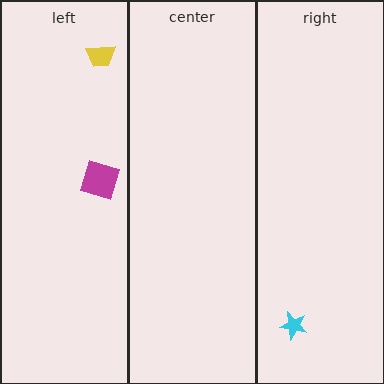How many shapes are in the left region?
2.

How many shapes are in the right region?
1.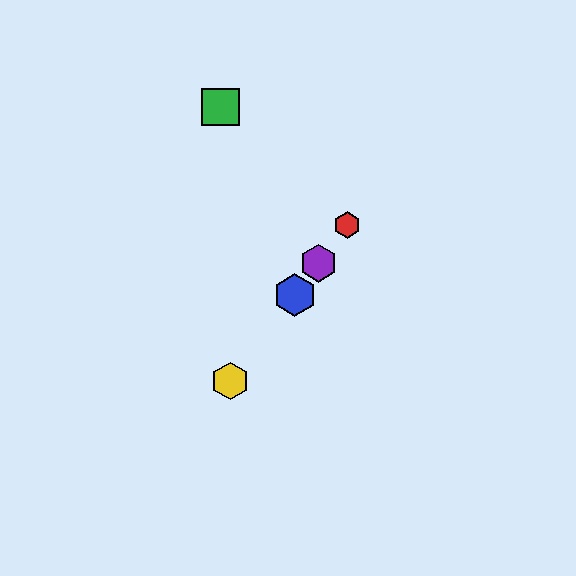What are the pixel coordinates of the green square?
The green square is at (220, 107).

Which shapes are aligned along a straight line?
The red hexagon, the blue hexagon, the yellow hexagon, the purple hexagon are aligned along a straight line.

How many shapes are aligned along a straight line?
4 shapes (the red hexagon, the blue hexagon, the yellow hexagon, the purple hexagon) are aligned along a straight line.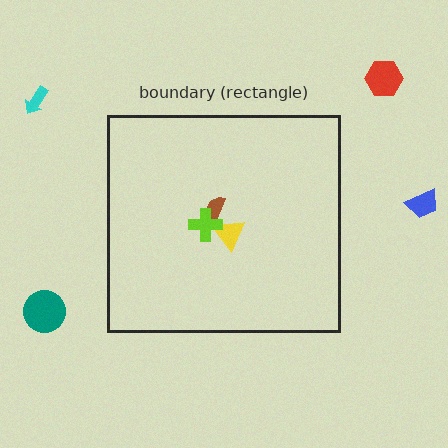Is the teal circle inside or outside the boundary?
Outside.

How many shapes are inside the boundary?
3 inside, 4 outside.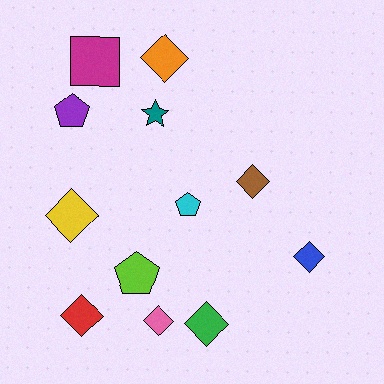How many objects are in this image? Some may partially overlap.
There are 12 objects.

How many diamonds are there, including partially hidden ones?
There are 7 diamonds.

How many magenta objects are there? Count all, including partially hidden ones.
There is 1 magenta object.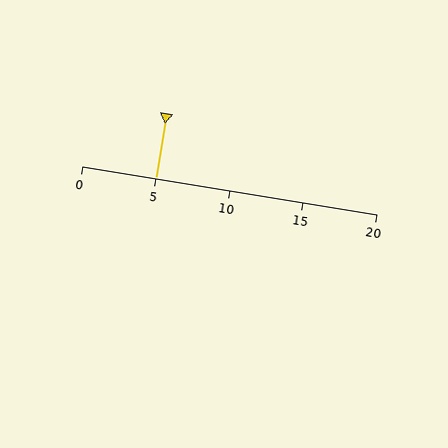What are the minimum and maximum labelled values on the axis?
The axis runs from 0 to 20.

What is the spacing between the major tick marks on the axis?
The major ticks are spaced 5 apart.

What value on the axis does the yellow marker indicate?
The marker indicates approximately 5.